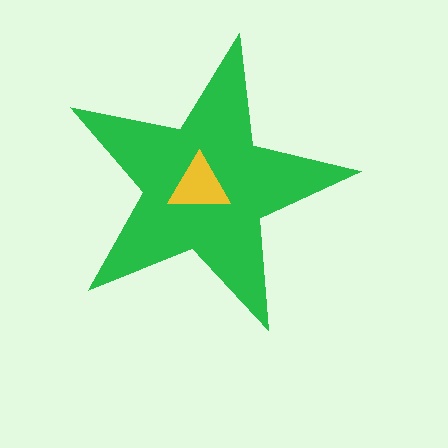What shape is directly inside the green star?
The yellow triangle.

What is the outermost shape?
The green star.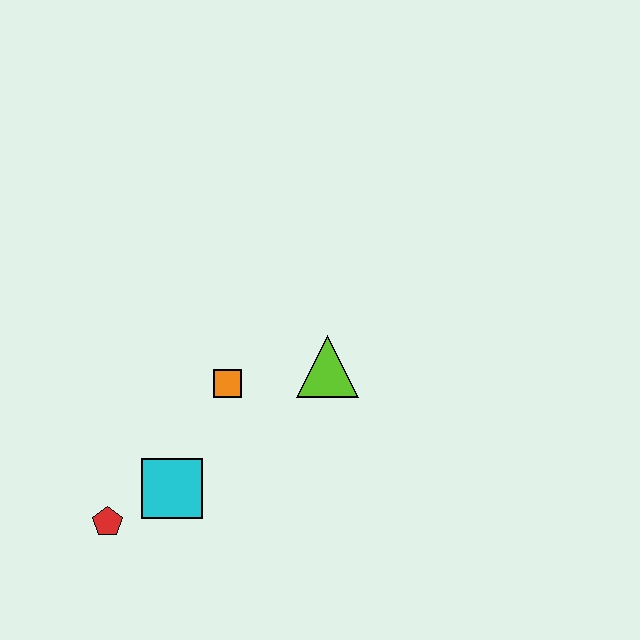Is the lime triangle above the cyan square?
Yes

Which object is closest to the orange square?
The lime triangle is closest to the orange square.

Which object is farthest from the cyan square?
The lime triangle is farthest from the cyan square.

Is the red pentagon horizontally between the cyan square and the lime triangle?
No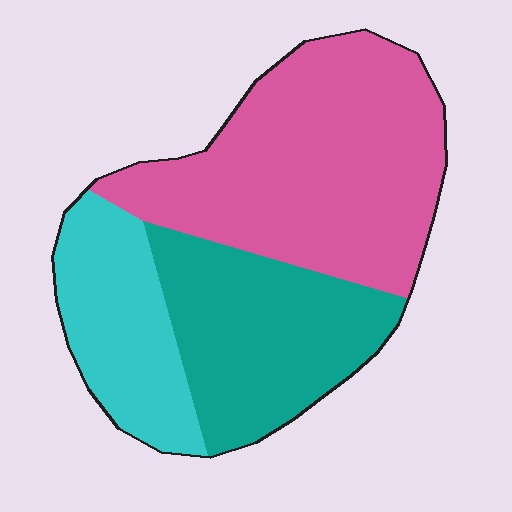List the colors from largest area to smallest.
From largest to smallest: pink, teal, cyan.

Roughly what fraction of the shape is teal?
Teal takes up between a sixth and a third of the shape.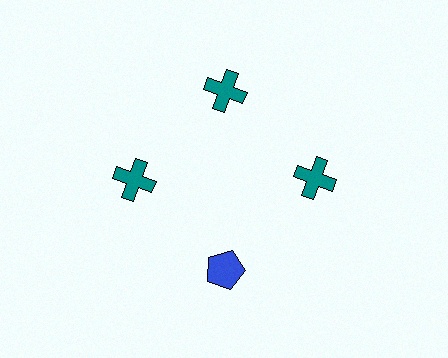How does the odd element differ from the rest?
It differs in both color (blue instead of teal) and shape (pentagon instead of cross).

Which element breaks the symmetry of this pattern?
The blue pentagon at roughly the 6 o'clock position breaks the symmetry. All other shapes are teal crosses.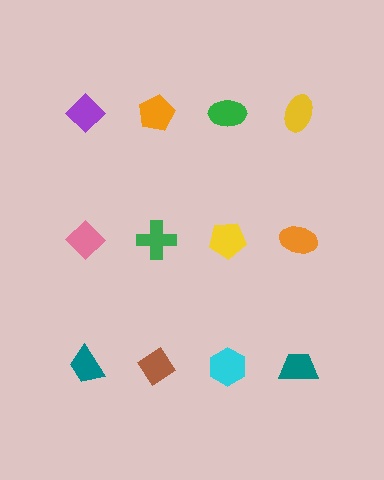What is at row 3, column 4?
A teal trapezoid.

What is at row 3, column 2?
A brown diamond.